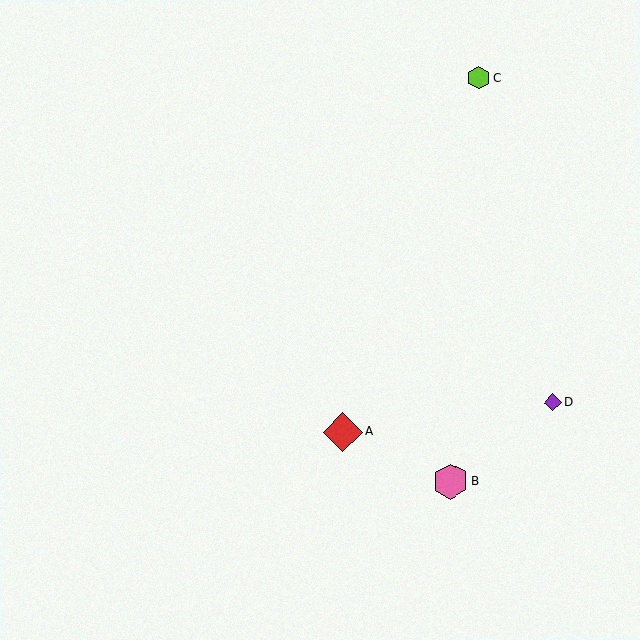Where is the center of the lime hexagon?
The center of the lime hexagon is at (479, 78).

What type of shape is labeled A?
Shape A is a red diamond.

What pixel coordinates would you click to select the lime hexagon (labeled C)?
Click at (479, 78) to select the lime hexagon C.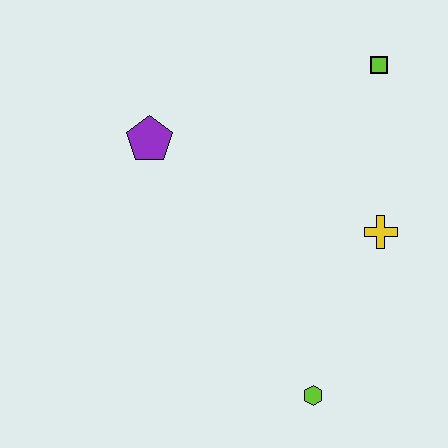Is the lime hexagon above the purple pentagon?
No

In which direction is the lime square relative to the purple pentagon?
The lime square is to the right of the purple pentagon.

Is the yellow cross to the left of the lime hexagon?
No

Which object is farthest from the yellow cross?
The purple pentagon is farthest from the yellow cross.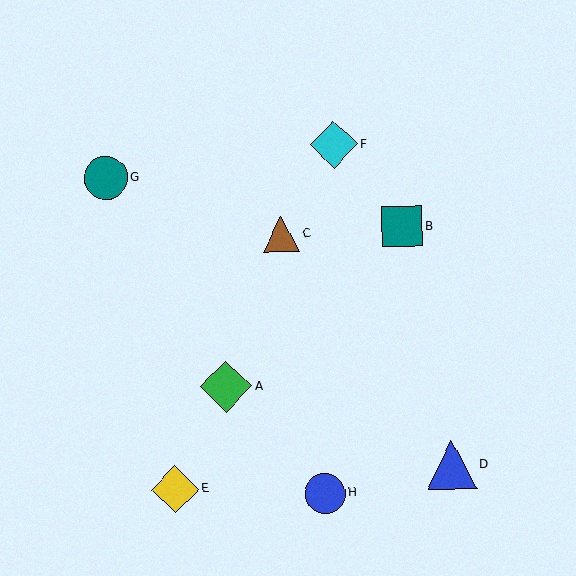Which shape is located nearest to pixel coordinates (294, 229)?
The brown triangle (labeled C) at (281, 234) is nearest to that location.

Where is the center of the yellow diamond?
The center of the yellow diamond is at (175, 489).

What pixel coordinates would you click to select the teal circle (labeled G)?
Click at (106, 178) to select the teal circle G.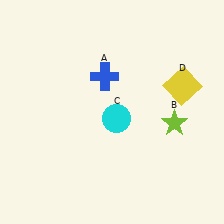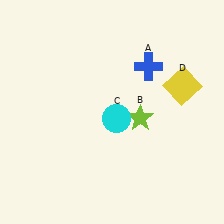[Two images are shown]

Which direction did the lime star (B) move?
The lime star (B) moved left.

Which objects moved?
The objects that moved are: the blue cross (A), the lime star (B).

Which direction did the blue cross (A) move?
The blue cross (A) moved right.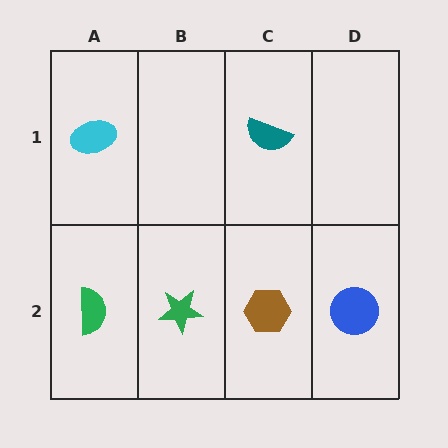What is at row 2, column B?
A green star.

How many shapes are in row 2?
4 shapes.